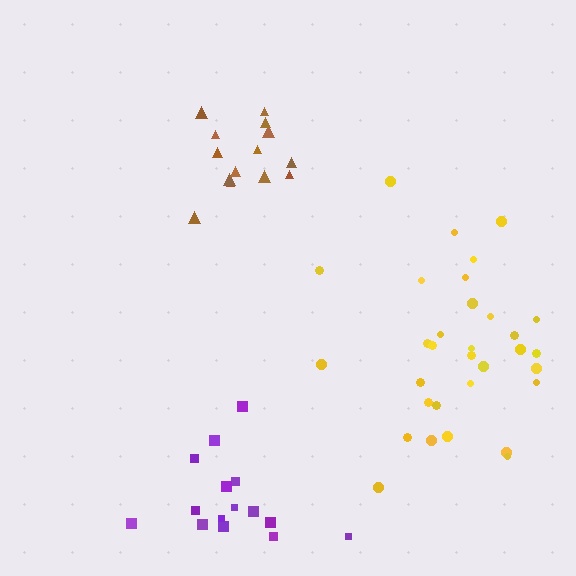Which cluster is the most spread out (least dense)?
Purple.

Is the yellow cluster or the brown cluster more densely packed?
Brown.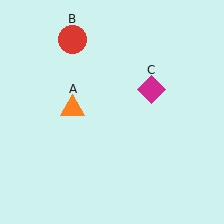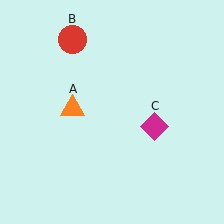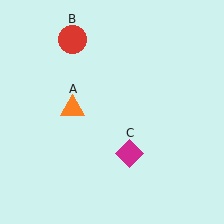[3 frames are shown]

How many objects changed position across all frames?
1 object changed position: magenta diamond (object C).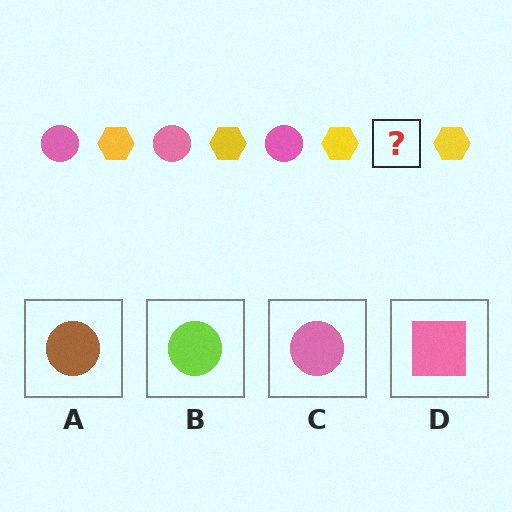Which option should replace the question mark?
Option C.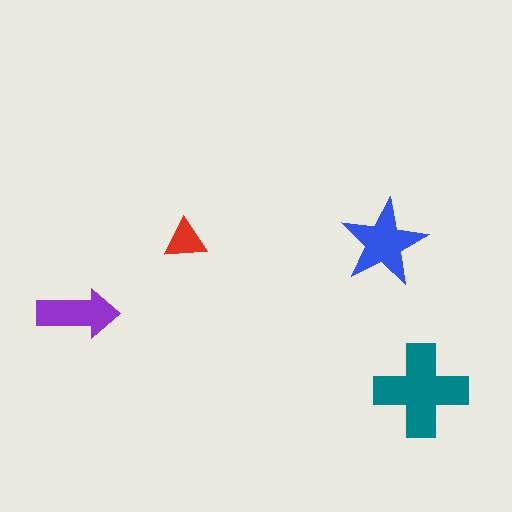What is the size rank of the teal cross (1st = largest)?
1st.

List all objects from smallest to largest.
The red triangle, the purple arrow, the blue star, the teal cross.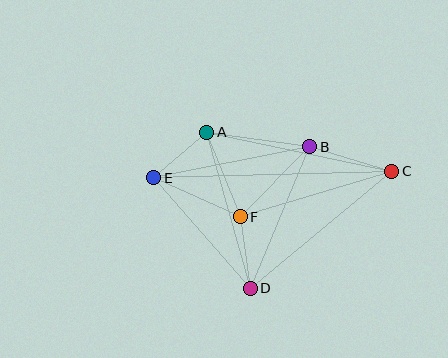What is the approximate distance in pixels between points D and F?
The distance between D and F is approximately 72 pixels.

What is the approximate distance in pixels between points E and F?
The distance between E and F is approximately 95 pixels.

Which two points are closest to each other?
Points A and E are closest to each other.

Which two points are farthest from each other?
Points C and E are farthest from each other.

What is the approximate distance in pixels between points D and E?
The distance between D and E is approximately 147 pixels.